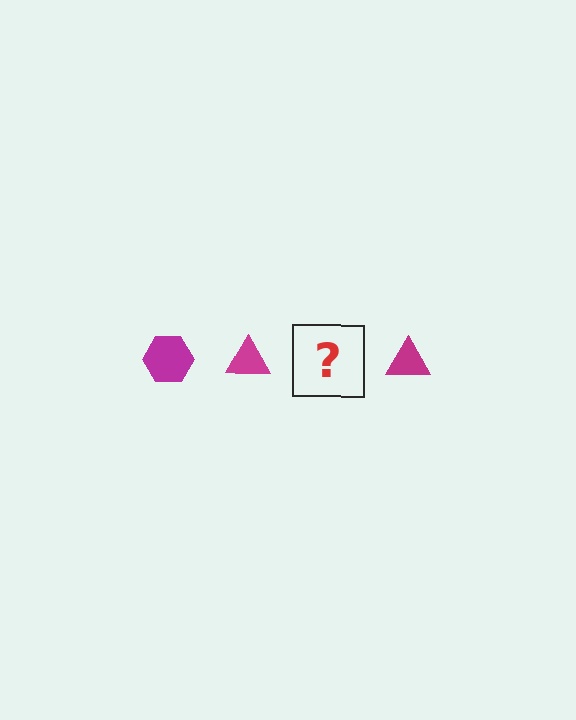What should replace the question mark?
The question mark should be replaced with a magenta hexagon.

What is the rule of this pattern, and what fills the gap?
The rule is that the pattern cycles through hexagon, triangle shapes in magenta. The gap should be filled with a magenta hexagon.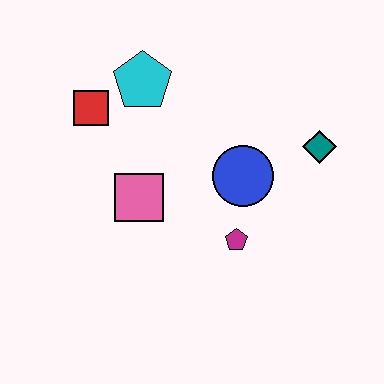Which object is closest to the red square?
The cyan pentagon is closest to the red square.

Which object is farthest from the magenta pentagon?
The red square is farthest from the magenta pentagon.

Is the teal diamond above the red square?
No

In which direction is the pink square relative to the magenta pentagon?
The pink square is to the left of the magenta pentagon.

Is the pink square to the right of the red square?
Yes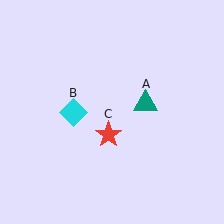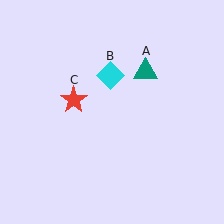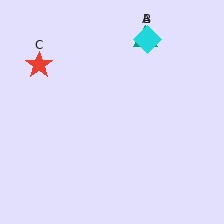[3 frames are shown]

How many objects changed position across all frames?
3 objects changed position: teal triangle (object A), cyan diamond (object B), red star (object C).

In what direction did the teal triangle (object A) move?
The teal triangle (object A) moved up.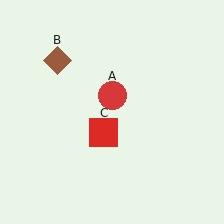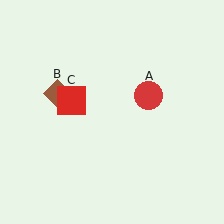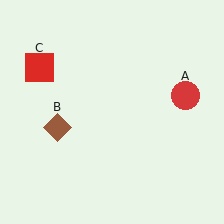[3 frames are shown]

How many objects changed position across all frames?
3 objects changed position: red circle (object A), brown diamond (object B), red square (object C).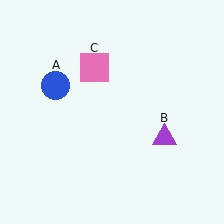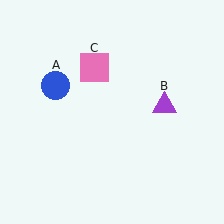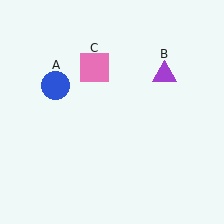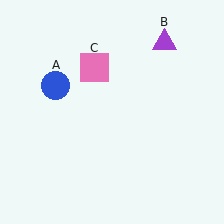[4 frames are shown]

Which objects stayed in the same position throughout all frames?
Blue circle (object A) and pink square (object C) remained stationary.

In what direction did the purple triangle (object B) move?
The purple triangle (object B) moved up.